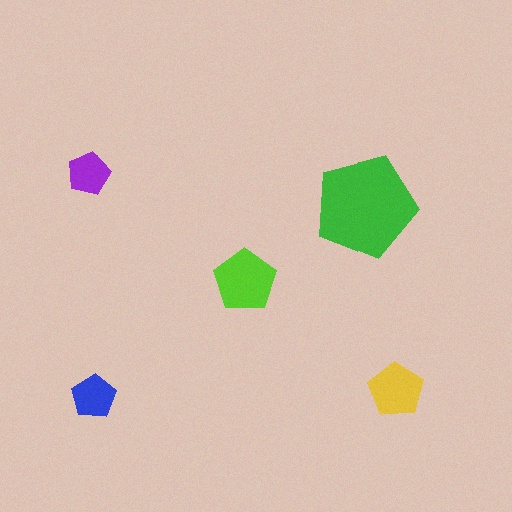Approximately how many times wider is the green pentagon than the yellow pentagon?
About 2 times wider.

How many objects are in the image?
There are 5 objects in the image.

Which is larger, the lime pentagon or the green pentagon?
The green one.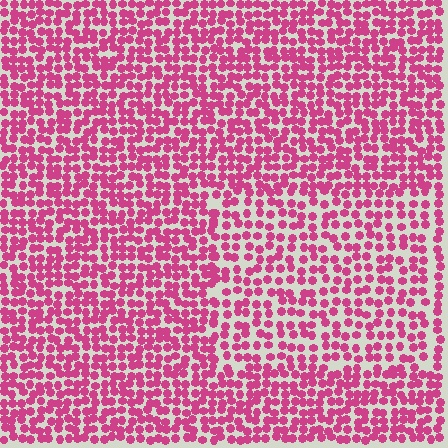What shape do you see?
I see a rectangle.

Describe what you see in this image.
The image contains small magenta elements arranged at two different densities. A rectangle-shaped region is visible where the elements are less densely packed than the surrounding area.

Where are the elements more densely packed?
The elements are more densely packed outside the rectangle boundary.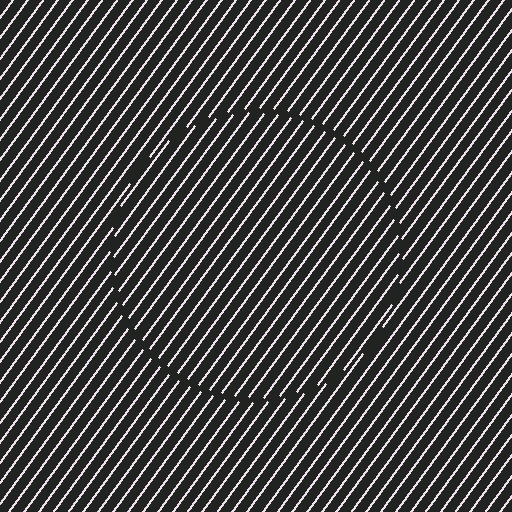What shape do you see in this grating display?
An illusory circle. The interior of the shape contains the same grating, shifted by half a period — the contour is defined by the phase discontinuity where line-ends from the inner and outer gratings abut.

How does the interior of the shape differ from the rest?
The interior of the shape contains the same grating, shifted by half a period — the contour is defined by the phase discontinuity where line-ends from the inner and outer gratings abut.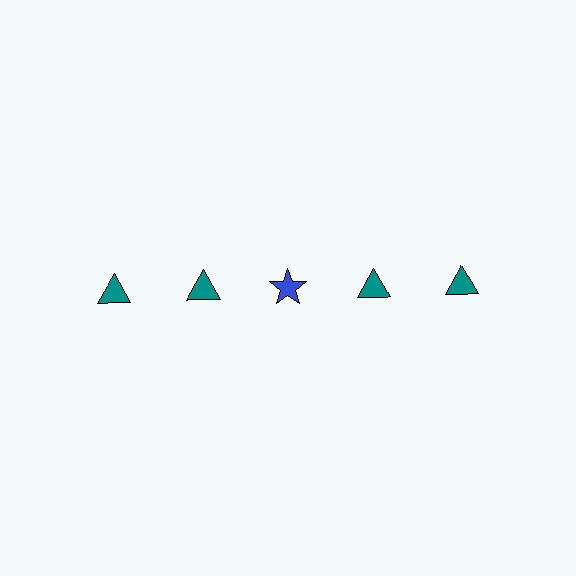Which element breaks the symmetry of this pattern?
The blue star in the top row, center column breaks the symmetry. All other shapes are teal triangles.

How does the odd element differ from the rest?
It differs in both color (blue instead of teal) and shape (star instead of triangle).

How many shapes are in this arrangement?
There are 5 shapes arranged in a grid pattern.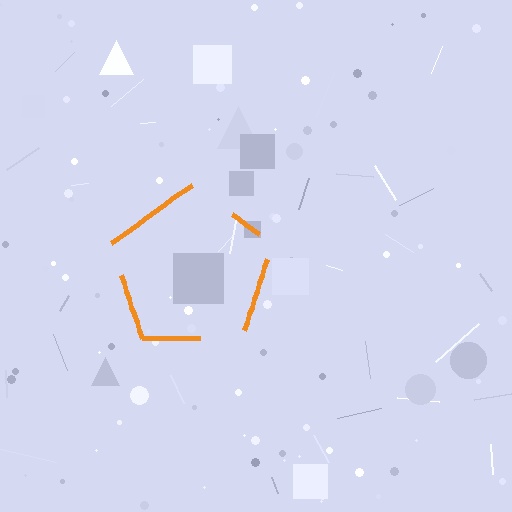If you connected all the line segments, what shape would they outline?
They would outline a pentagon.